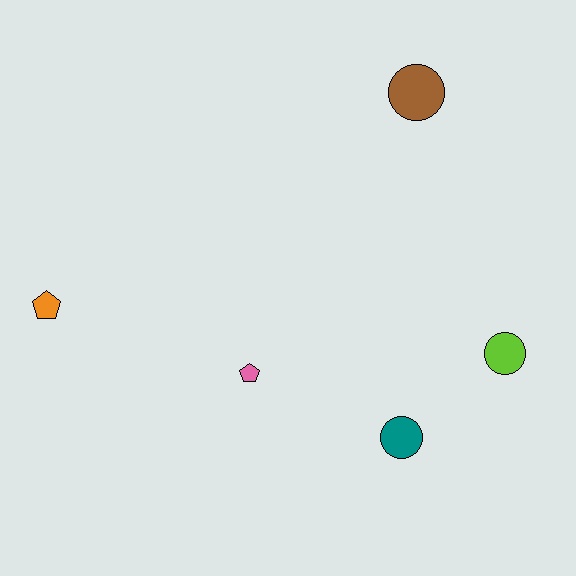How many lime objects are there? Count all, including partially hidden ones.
There is 1 lime object.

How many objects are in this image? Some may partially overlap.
There are 5 objects.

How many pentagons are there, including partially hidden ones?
There are 2 pentagons.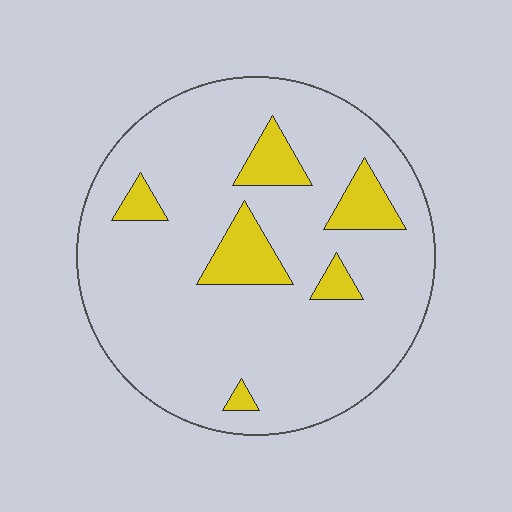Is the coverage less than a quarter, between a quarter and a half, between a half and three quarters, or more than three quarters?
Less than a quarter.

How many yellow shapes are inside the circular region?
6.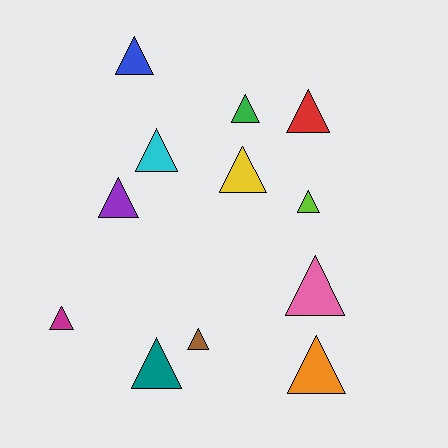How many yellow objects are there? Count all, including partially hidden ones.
There is 1 yellow object.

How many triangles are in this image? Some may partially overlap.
There are 12 triangles.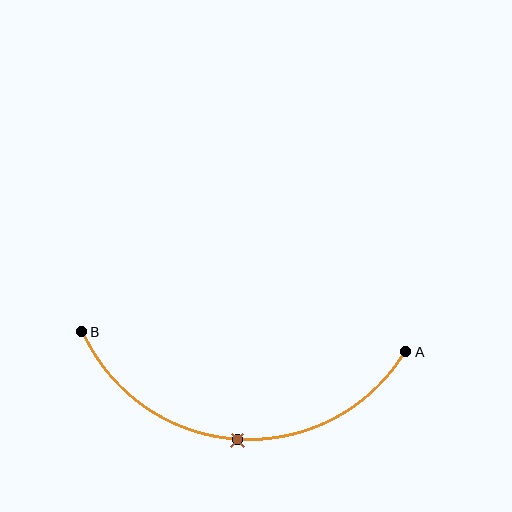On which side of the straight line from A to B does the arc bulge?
The arc bulges below the straight line connecting A and B.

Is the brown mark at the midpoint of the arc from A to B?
Yes. The brown mark lies on the arc at equal arc-length from both A and B — it is the arc midpoint.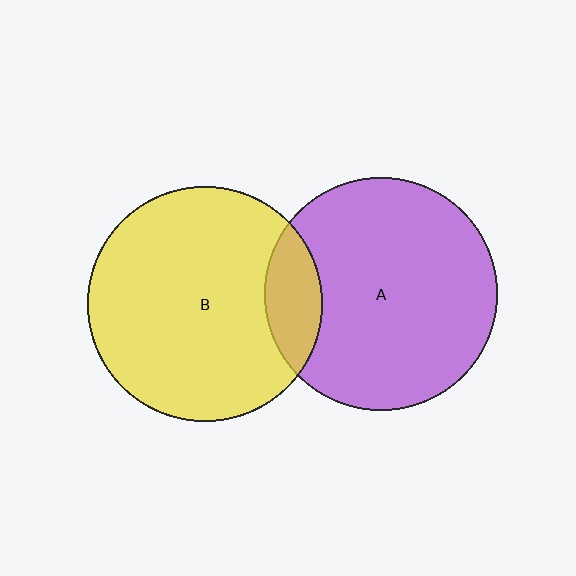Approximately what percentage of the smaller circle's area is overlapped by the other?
Approximately 15%.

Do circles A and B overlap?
Yes.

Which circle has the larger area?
Circle B (yellow).